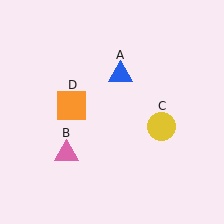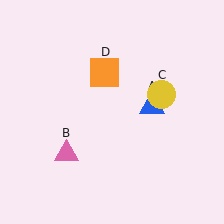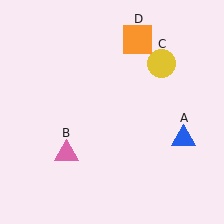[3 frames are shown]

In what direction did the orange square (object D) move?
The orange square (object D) moved up and to the right.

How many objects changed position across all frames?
3 objects changed position: blue triangle (object A), yellow circle (object C), orange square (object D).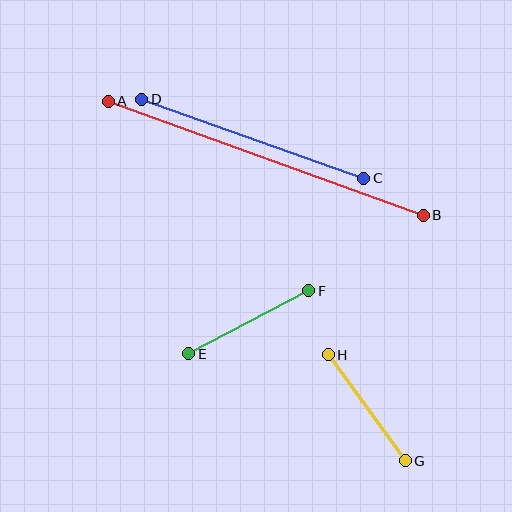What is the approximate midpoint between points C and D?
The midpoint is at approximately (253, 139) pixels.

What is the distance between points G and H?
The distance is approximately 131 pixels.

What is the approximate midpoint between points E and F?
The midpoint is at approximately (249, 322) pixels.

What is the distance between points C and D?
The distance is approximately 236 pixels.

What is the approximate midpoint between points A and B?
The midpoint is at approximately (266, 158) pixels.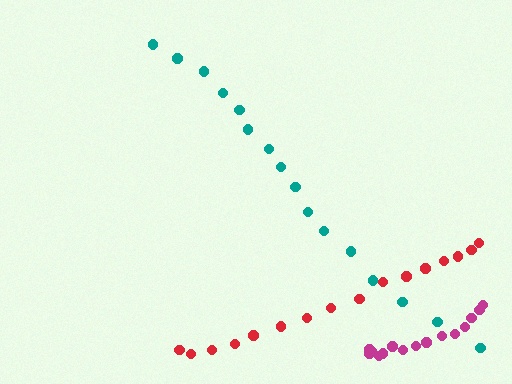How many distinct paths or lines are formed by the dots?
There are 3 distinct paths.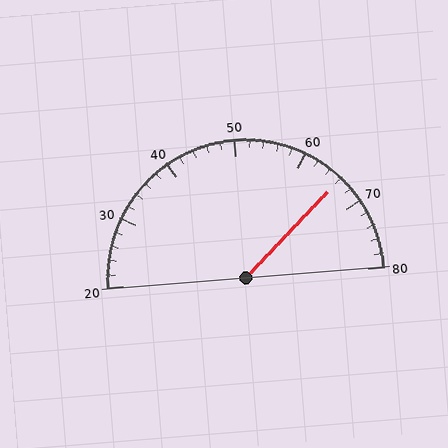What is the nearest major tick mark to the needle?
The nearest major tick mark is 70.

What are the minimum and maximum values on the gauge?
The gauge ranges from 20 to 80.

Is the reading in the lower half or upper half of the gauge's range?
The reading is in the upper half of the range (20 to 80).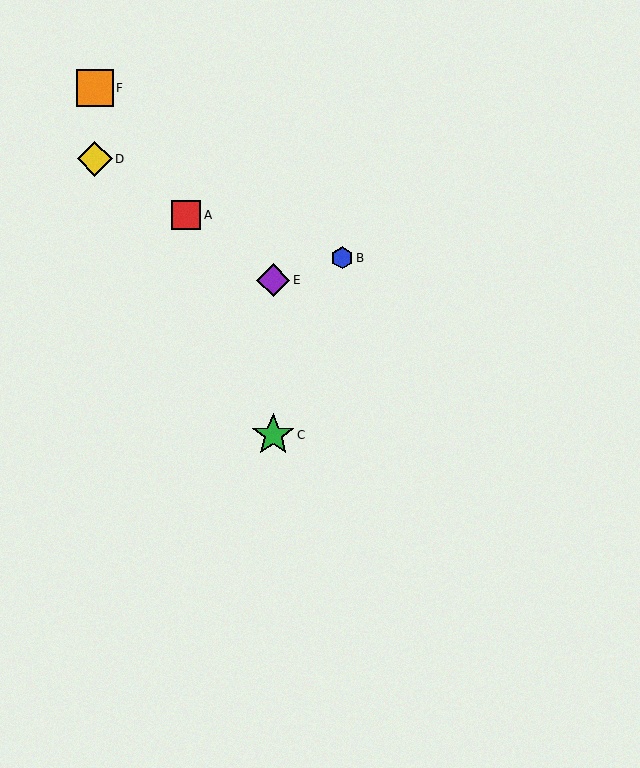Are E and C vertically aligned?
Yes, both are at x≈273.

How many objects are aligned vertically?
2 objects (C, E) are aligned vertically.